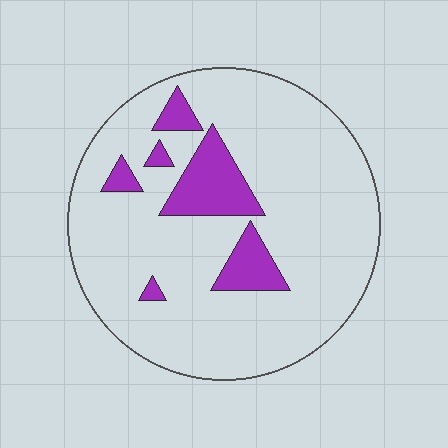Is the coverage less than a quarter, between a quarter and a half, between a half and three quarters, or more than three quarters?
Less than a quarter.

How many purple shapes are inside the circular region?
6.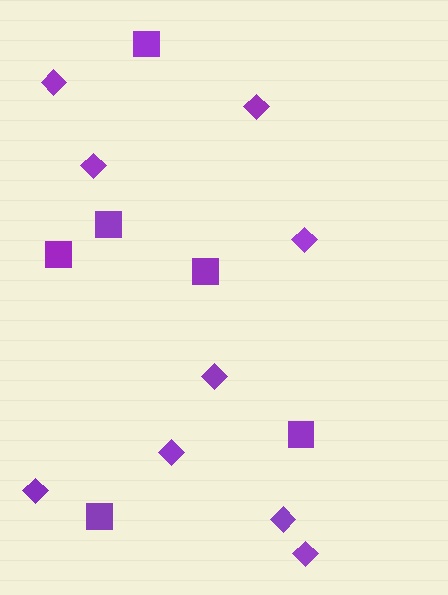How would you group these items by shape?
There are 2 groups: one group of diamonds (9) and one group of squares (6).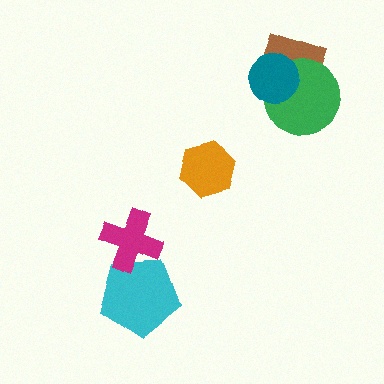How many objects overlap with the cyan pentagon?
1 object overlaps with the cyan pentagon.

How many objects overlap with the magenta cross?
1 object overlaps with the magenta cross.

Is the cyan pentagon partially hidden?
Yes, it is partially covered by another shape.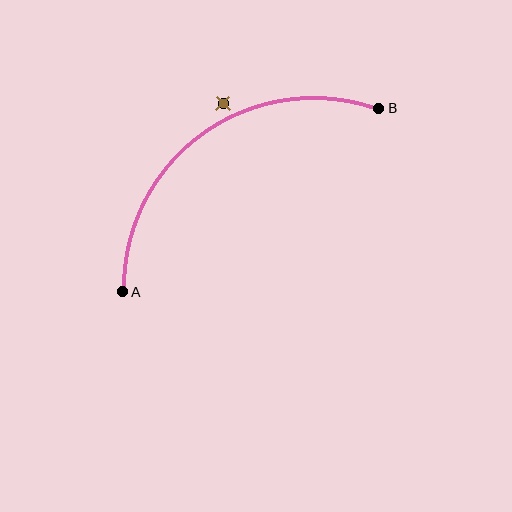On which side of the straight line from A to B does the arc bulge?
The arc bulges above and to the left of the straight line connecting A and B.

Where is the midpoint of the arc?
The arc midpoint is the point on the curve farthest from the straight line joining A and B. It sits above and to the left of that line.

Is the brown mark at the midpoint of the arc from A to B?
No — the brown mark does not lie on the arc at all. It sits slightly outside the curve.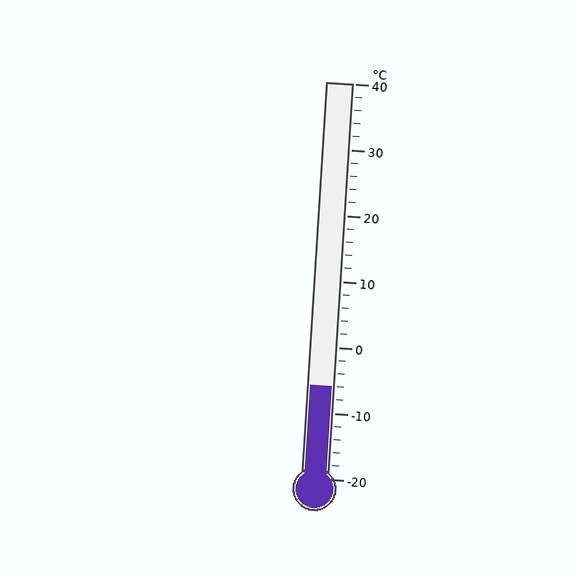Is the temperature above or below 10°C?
The temperature is below 10°C.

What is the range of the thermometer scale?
The thermometer scale ranges from -20°C to 40°C.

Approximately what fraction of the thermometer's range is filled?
The thermometer is filled to approximately 25% of its range.